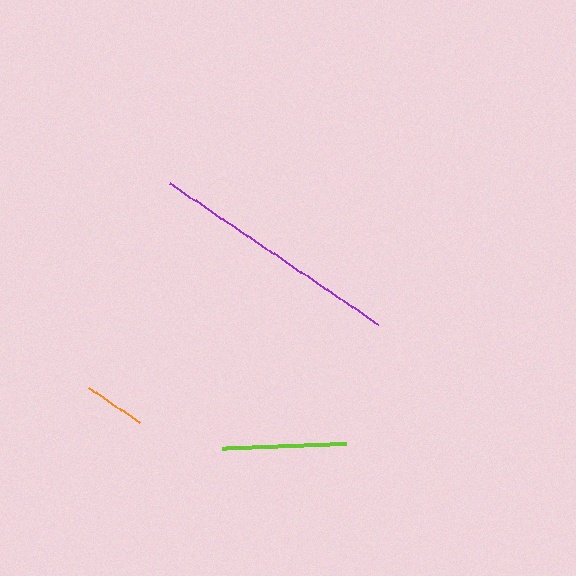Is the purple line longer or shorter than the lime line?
The purple line is longer than the lime line.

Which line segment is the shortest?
The orange line is the shortest at approximately 62 pixels.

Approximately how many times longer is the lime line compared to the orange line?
The lime line is approximately 2.0 times the length of the orange line.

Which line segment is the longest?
The purple line is the longest at approximately 252 pixels.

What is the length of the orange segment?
The orange segment is approximately 62 pixels long.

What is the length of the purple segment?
The purple segment is approximately 252 pixels long.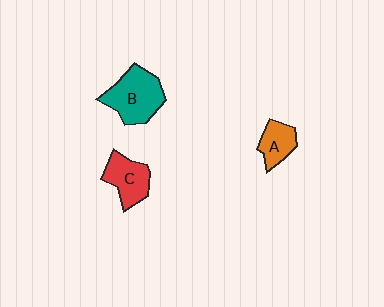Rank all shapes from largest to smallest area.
From largest to smallest: B (teal), C (red), A (orange).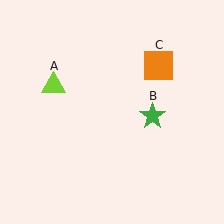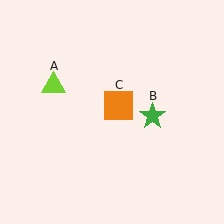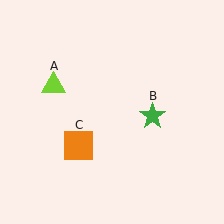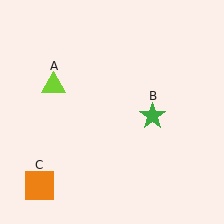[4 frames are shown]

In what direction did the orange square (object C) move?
The orange square (object C) moved down and to the left.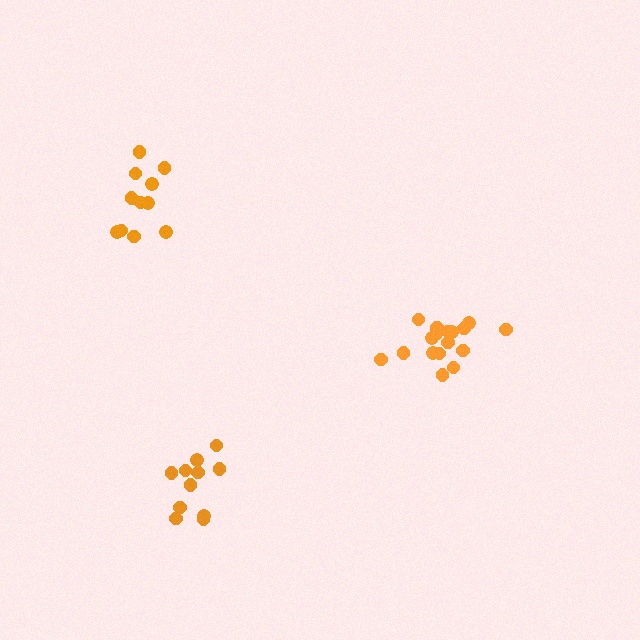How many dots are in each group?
Group 1: 17 dots, Group 2: 11 dots, Group 3: 11 dots (39 total).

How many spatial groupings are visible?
There are 3 spatial groupings.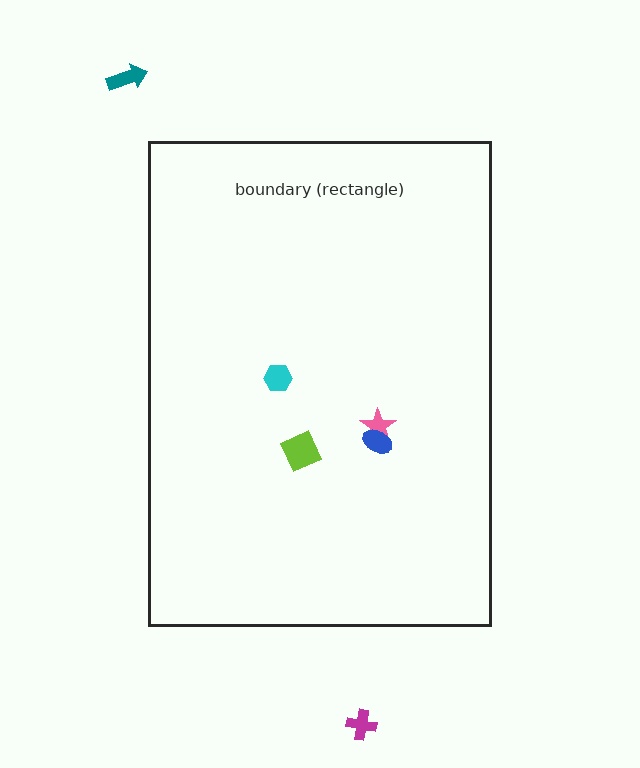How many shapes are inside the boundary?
4 inside, 2 outside.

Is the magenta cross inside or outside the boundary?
Outside.